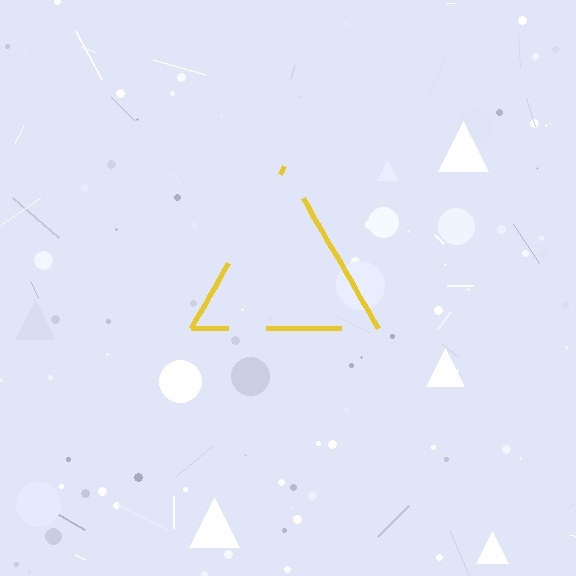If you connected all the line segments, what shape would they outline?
They would outline a triangle.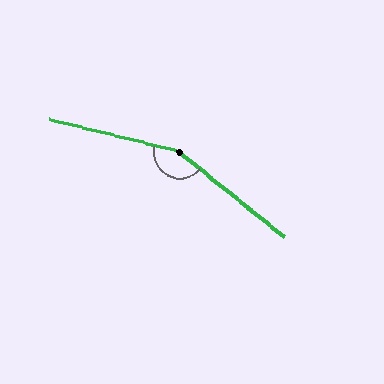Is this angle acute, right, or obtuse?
It is obtuse.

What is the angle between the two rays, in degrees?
Approximately 156 degrees.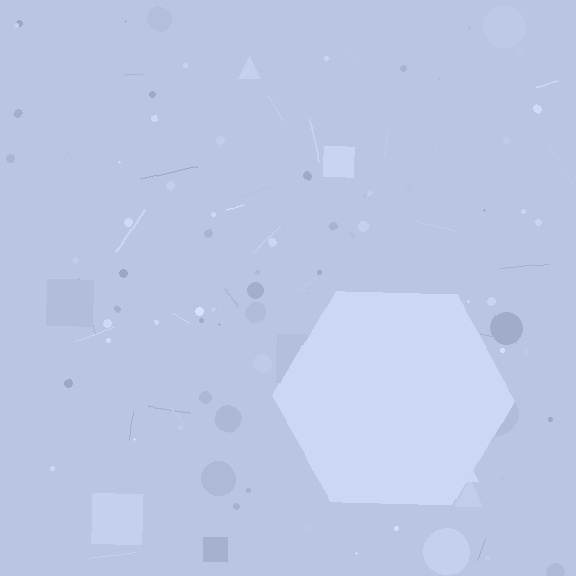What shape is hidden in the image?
A hexagon is hidden in the image.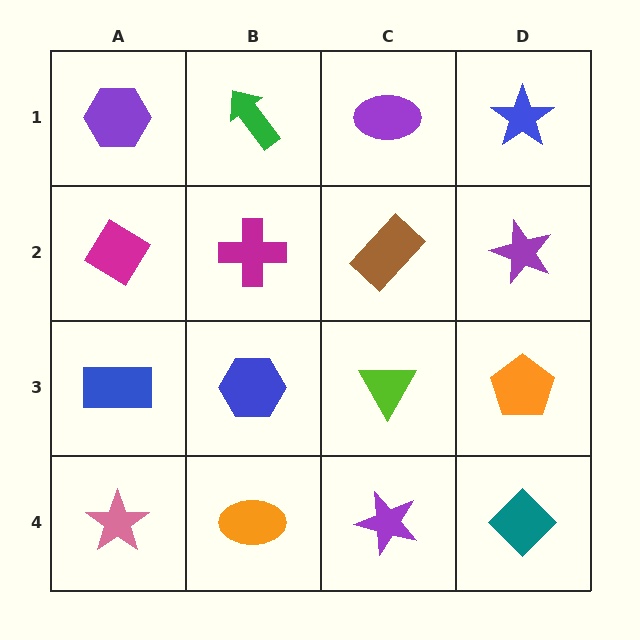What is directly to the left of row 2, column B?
A magenta diamond.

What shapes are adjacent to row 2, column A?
A purple hexagon (row 1, column A), a blue rectangle (row 3, column A), a magenta cross (row 2, column B).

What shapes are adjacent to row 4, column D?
An orange pentagon (row 3, column D), a purple star (row 4, column C).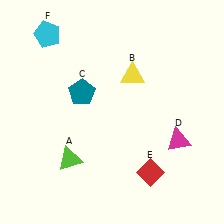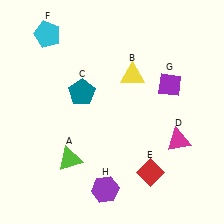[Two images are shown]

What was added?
A purple diamond (G), a purple hexagon (H) were added in Image 2.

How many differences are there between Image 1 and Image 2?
There are 2 differences between the two images.